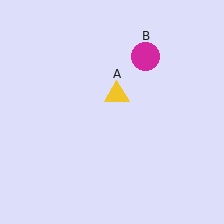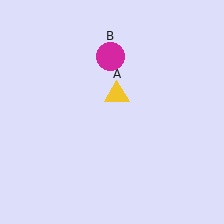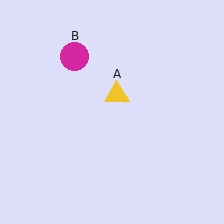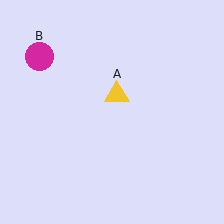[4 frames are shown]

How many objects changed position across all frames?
1 object changed position: magenta circle (object B).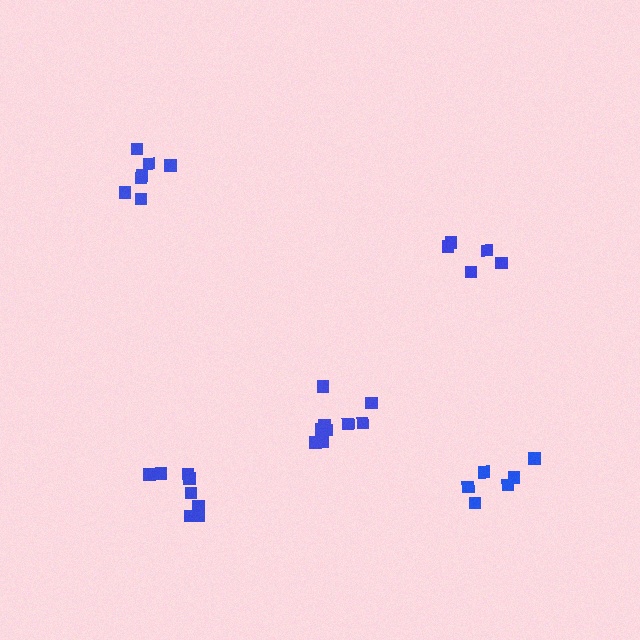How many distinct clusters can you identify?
There are 5 distinct clusters.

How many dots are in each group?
Group 1: 9 dots, Group 2: 6 dots, Group 3: 7 dots, Group 4: 5 dots, Group 5: 8 dots (35 total).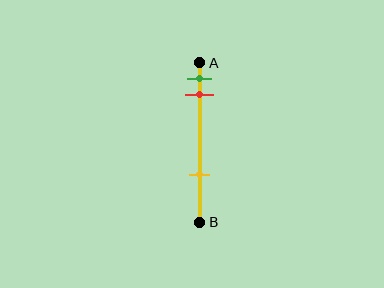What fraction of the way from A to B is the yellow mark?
The yellow mark is approximately 70% (0.7) of the way from A to B.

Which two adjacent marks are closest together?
The green and red marks are the closest adjacent pair.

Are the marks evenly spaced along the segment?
No, the marks are not evenly spaced.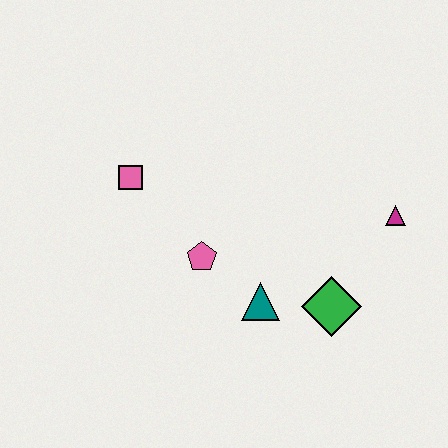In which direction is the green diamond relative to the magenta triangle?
The green diamond is below the magenta triangle.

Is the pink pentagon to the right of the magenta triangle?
No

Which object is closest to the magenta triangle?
The green diamond is closest to the magenta triangle.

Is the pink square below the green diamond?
No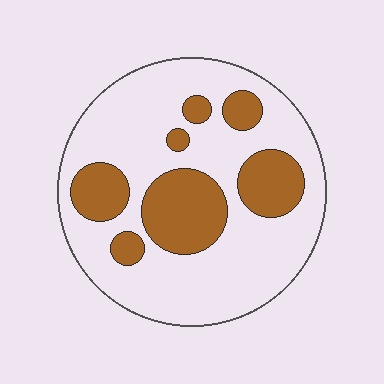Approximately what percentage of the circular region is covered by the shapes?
Approximately 30%.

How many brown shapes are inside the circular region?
7.